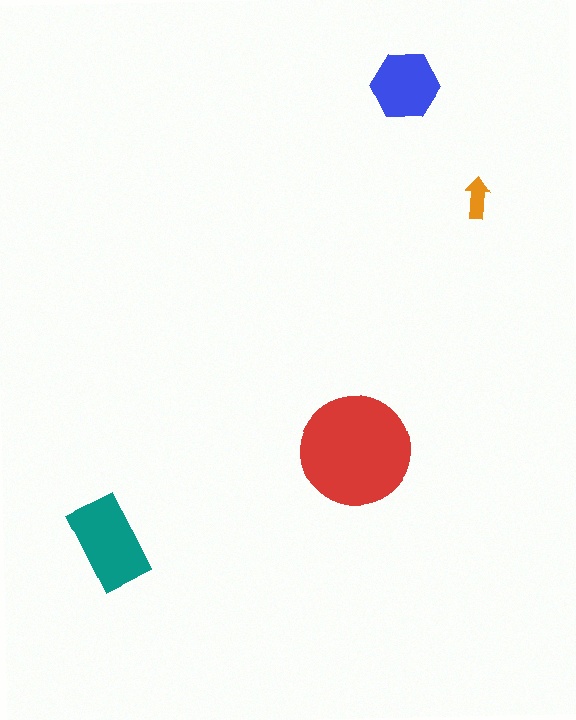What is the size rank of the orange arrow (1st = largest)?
4th.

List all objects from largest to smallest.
The red circle, the teal rectangle, the blue hexagon, the orange arrow.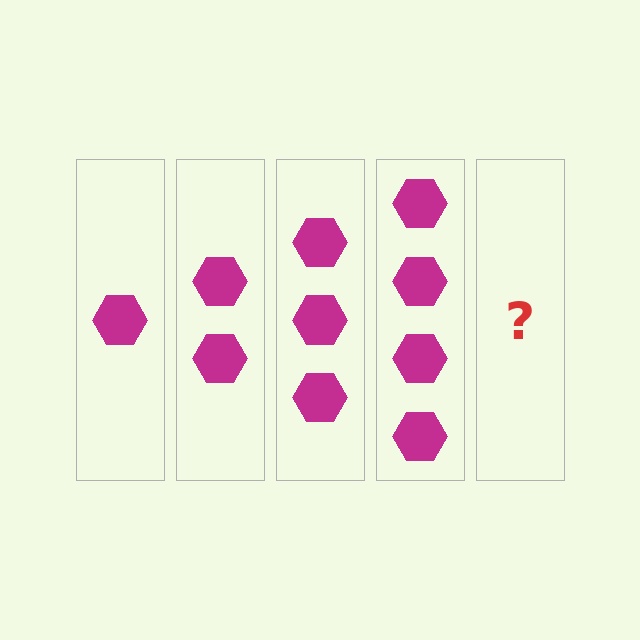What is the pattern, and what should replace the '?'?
The pattern is that each step adds one more hexagon. The '?' should be 5 hexagons.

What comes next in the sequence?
The next element should be 5 hexagons.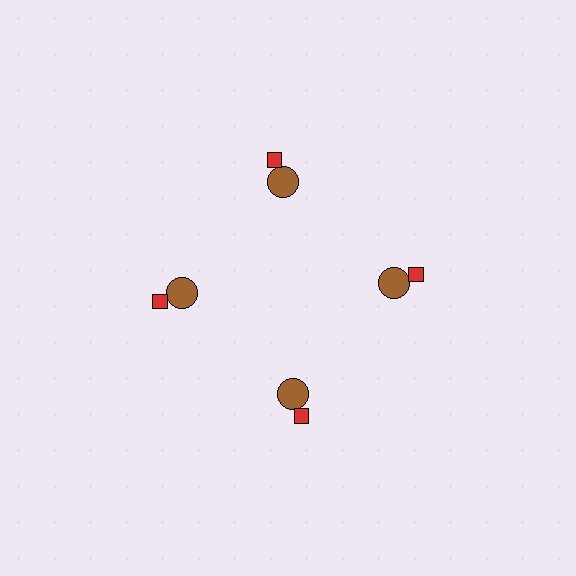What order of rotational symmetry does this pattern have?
This pattern has 4-fold rotational symmetry.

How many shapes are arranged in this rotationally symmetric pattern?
There are 8 shapes, arranged in 4 groups of 2.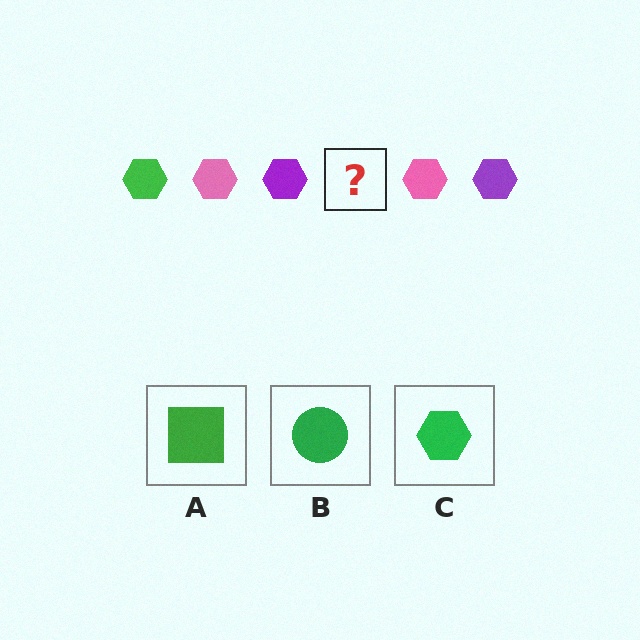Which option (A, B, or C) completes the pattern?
C.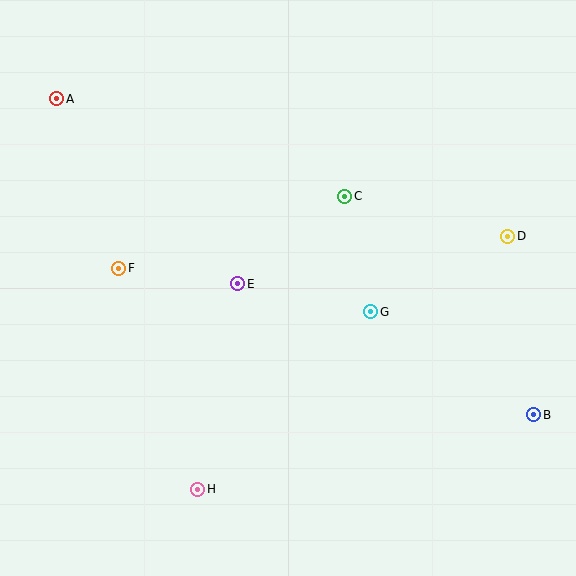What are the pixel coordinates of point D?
Point D is at (508, 236).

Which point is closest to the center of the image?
Point E at (238, 284) is closest to the center.